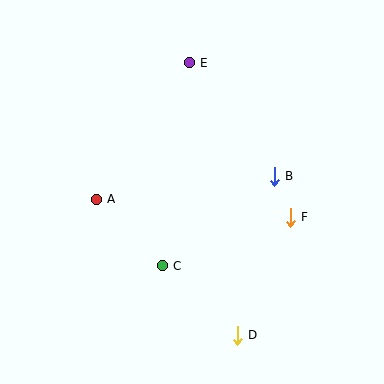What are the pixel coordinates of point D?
Point D is at (237, 335).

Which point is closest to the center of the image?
Point C at (162, 266) is closest to the center.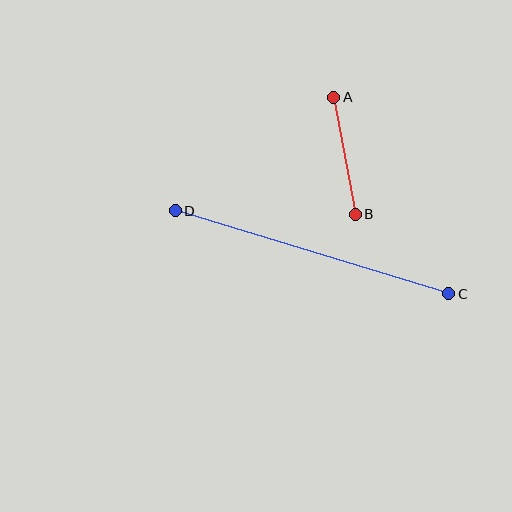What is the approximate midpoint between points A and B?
The midpoint is at approximately (345, 156) pixels.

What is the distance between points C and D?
The distance is approximately 286 pixels.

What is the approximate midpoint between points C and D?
The midpoint is at approximately (312, 252) pixels.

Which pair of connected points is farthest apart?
Points C and D are farthest apart.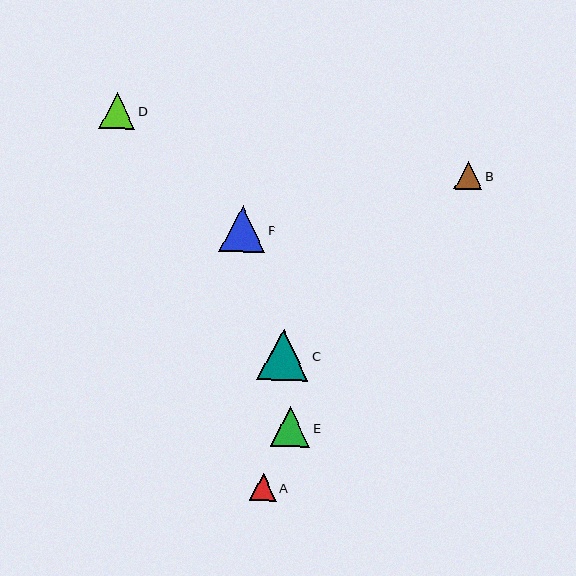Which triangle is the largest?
Triangle C is the largest with a size of approximately 51 pixels.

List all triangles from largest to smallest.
From largest to smallest: C, F, E, D, B, A.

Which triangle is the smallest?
Triangle A is the smallest with a size of approximately 27 pixels.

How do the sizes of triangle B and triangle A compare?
Triangle B and triangle A are approximately the same size.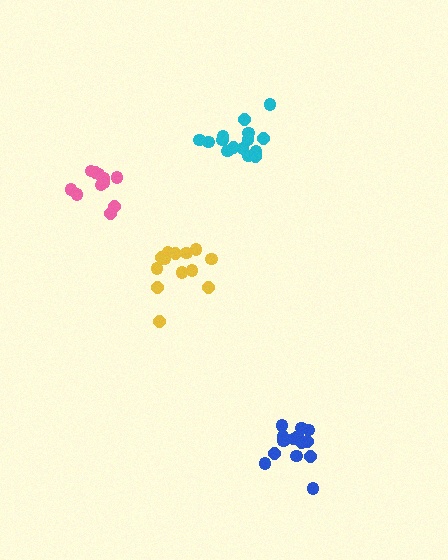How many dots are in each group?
Group 1: 15 dots, Group 2: 13 dots, Group 3: 15 dots, Group 4: 11 dots (54 total).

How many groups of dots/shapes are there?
There are 4 groups.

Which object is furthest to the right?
The blue cluster is rightmost.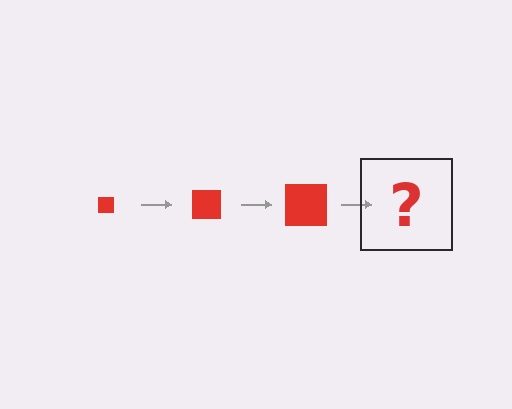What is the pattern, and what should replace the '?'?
The pattern is that the square gets progressively larger each step. The '?' should be a red square, larger than the previous one.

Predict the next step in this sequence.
The next step is a red square, larger than the previous one.